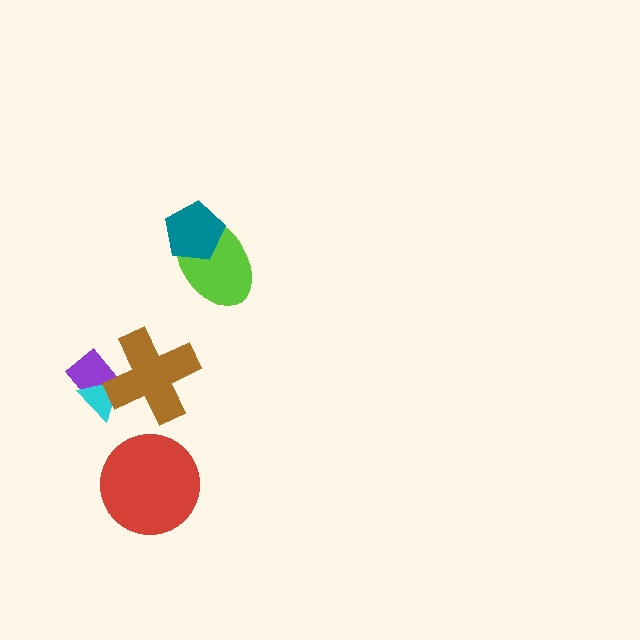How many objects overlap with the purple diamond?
2 objects overlap with the purple diamond.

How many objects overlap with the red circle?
0 objects overlap with the red circle.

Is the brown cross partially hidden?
No, no other shape covers it.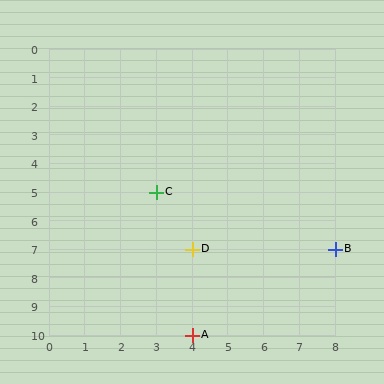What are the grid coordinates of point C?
Point C is at grid coordinates (3, 5).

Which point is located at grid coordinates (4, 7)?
Point D is at (4, 7).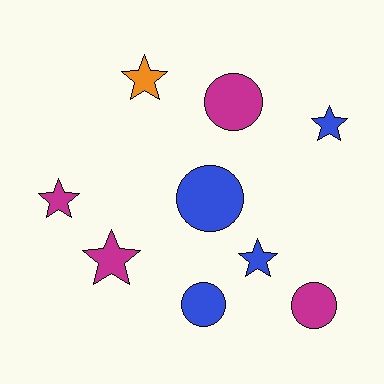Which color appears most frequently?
Magenta, with 4 objects.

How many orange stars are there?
There is 1 orange star.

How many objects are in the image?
There are 9 objects.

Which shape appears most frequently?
Star, with 5 objects.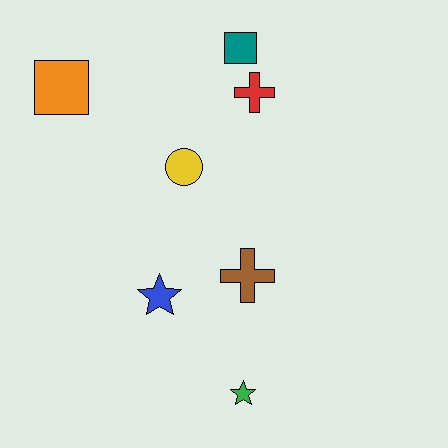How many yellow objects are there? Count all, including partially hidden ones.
There is 1 yellow object.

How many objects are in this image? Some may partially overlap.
There are 7 objects.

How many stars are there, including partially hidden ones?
There are 2 stars.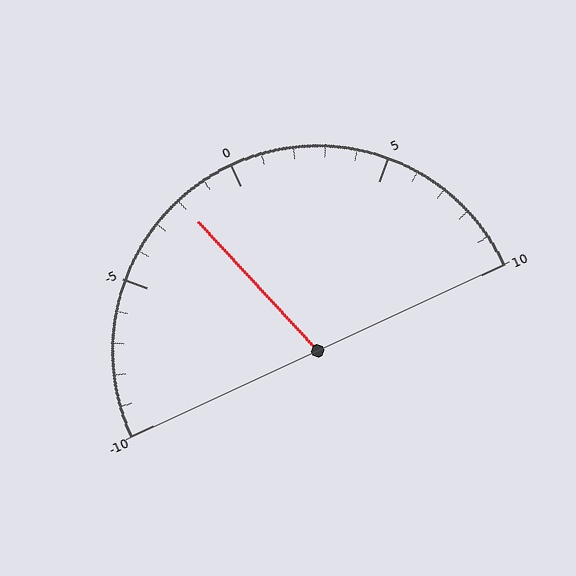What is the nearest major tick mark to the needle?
The nearest major tick mark is 0.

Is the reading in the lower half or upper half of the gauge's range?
The reading is in the lower half of the range (-10 to 10).